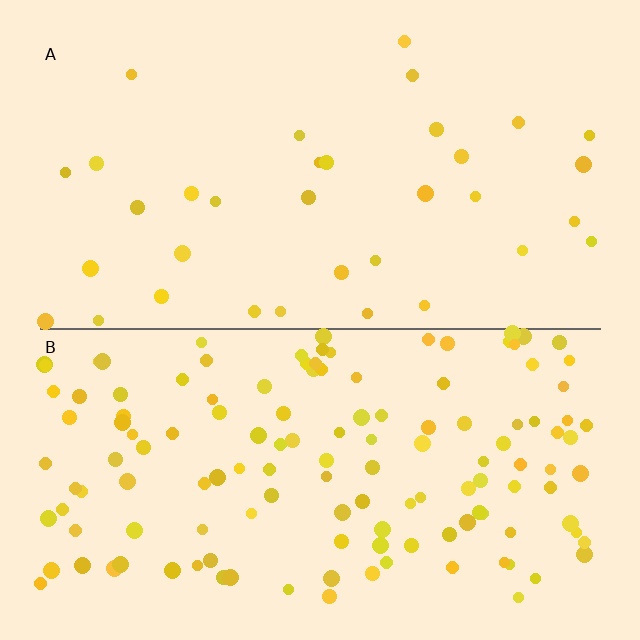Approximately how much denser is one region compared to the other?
Approximately 4.0× — region B over region A.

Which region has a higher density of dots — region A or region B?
B (the bottom).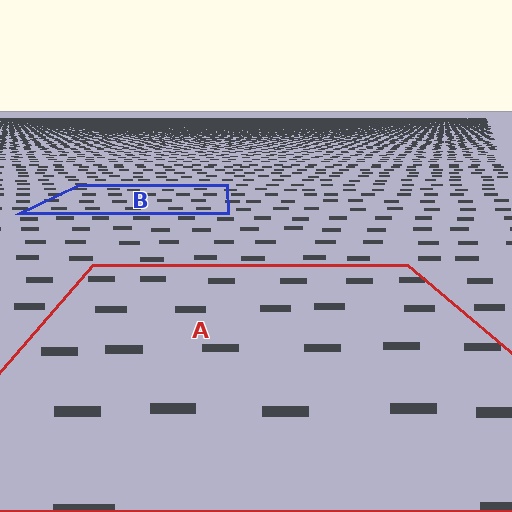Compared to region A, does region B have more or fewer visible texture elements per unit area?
Region B has more texture elements per unit area — they are packed more densely because it is farther away.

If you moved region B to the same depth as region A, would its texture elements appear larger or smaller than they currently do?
They would appear larger. At a closer depth, the same texture elements are projected at a bigger on-screen size.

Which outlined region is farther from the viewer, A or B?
Region B is farther from the viewer — the texture elements inside it appear smaller and more densely packed.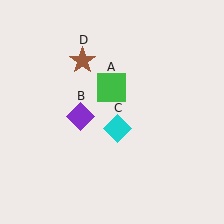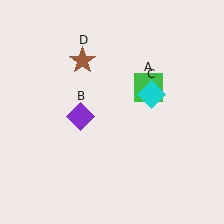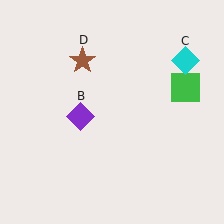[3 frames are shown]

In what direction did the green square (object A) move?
The green square (object A) moved right.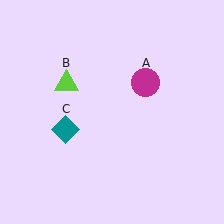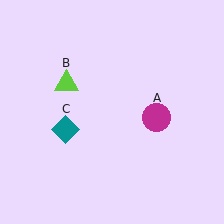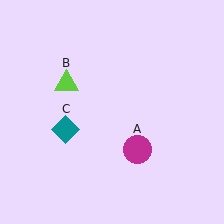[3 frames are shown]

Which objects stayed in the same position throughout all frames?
Lime triangle (object B) and teal diamond (object C) remained stationary.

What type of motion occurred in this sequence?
The magenta circle (object A) rotated clockwise around the center of the scene.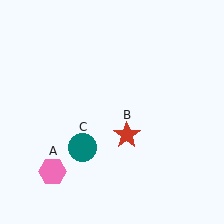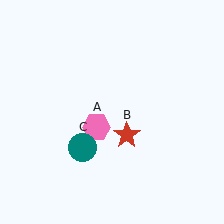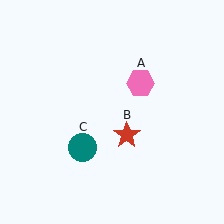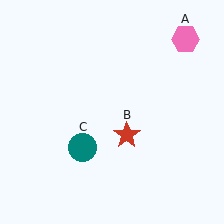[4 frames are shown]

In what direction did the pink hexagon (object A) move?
The pink hexagon (object A) moved up and to the right.